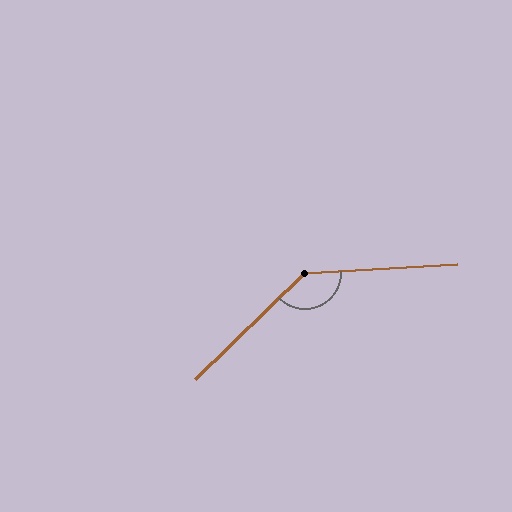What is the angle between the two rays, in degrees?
Approximately 139 degrees.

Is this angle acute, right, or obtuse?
It is obtuse.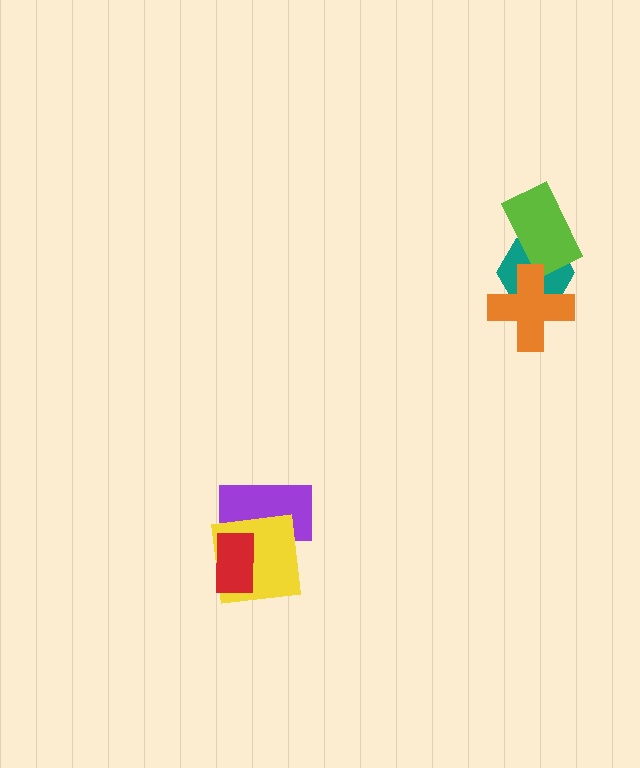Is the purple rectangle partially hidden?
Yes, it is partially covered by another shape.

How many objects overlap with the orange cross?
1 object overlaps with the orange cross.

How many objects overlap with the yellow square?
2 objects overlap with the yellow square.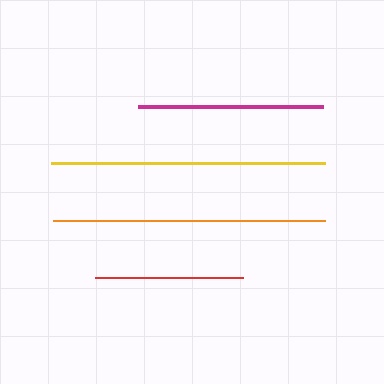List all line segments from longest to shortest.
From longest to shortest: yellow, orange, magenta, red.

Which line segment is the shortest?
The red line is the shortest at approximately 147 pixels.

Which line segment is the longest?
The yellow line is the longest at approximately 274 pixels.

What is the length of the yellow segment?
The yellow segment is approximately 274 pixels long.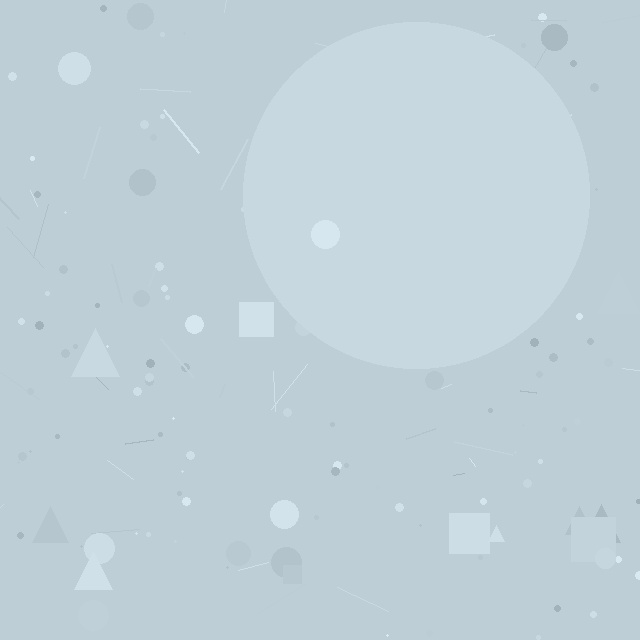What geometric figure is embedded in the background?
A circle is embedded in the background.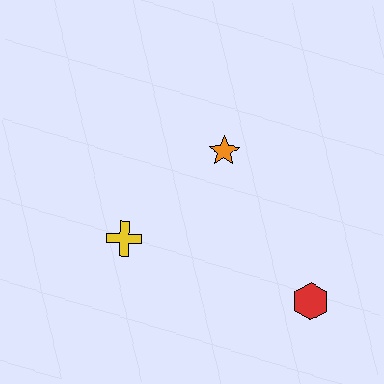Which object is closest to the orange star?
The yellow cross is closest to the orange star.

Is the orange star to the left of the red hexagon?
Yes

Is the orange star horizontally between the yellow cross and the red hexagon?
Yes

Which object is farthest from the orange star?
The red hexagon is farthest from the orange star.